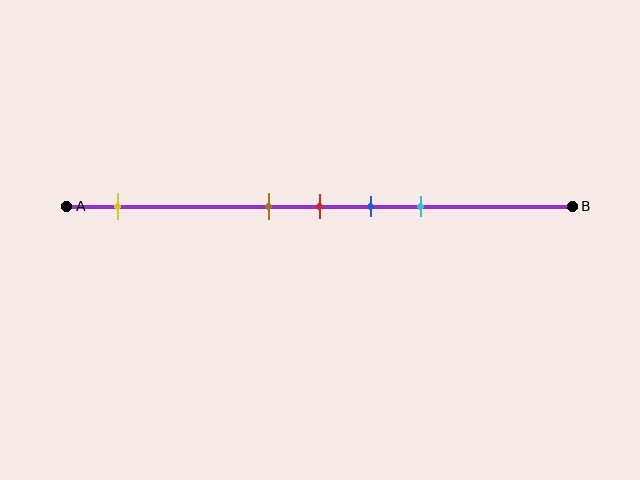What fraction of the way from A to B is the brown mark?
The brown mark is approximately 40% (0.4) of the way from A to B.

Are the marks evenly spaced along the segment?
No, the marks are not evenly spaced.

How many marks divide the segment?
There are 5 marks dividing the segment.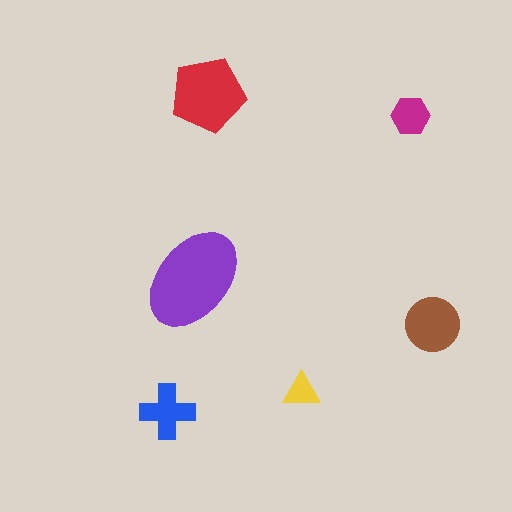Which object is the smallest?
The yellow triangle.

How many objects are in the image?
There are 6 objects in the image.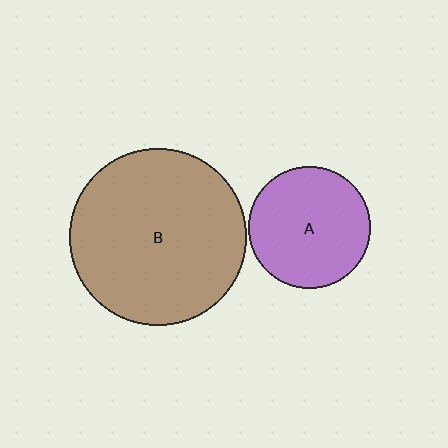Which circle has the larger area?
Circle B (brown).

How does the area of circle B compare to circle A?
Approximately 2.1 times.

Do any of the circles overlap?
No, none of the circles overlap.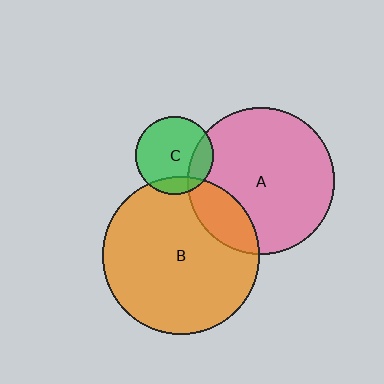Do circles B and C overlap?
Yes.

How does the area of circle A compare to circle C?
Approximately 3.5 times.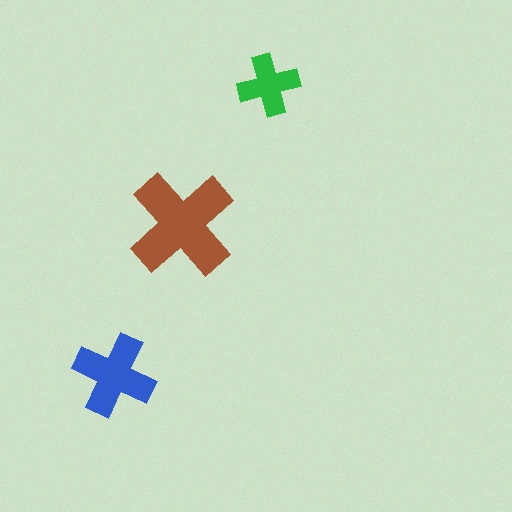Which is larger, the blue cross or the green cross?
The blue one.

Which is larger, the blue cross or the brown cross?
The brown one.